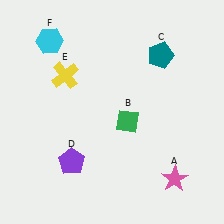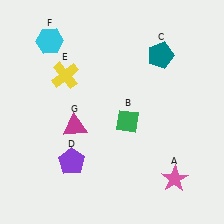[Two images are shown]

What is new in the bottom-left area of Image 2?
A magenta triangle (G) was added in the bottom-left area of Image 2.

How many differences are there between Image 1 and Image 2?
There is 1 difference between the two images.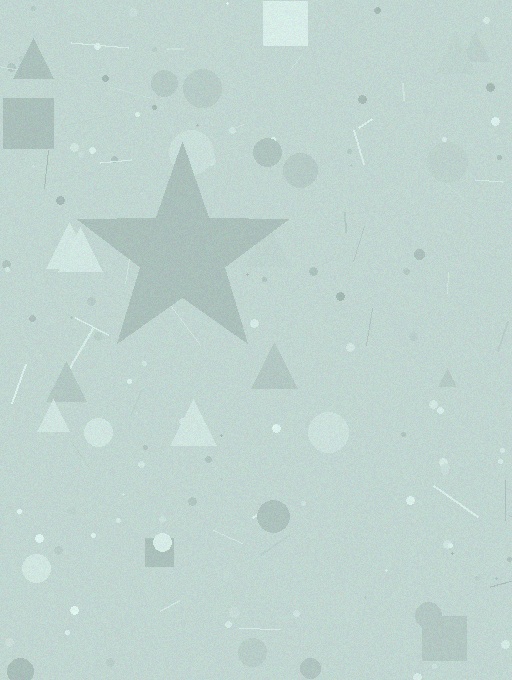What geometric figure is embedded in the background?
A star is embedded in the background.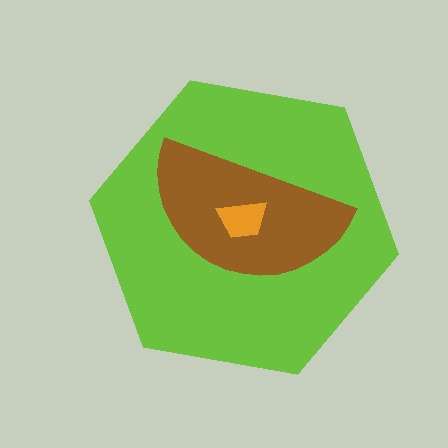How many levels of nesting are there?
3.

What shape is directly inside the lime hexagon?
The brown semicircle.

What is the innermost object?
The orange trapezoid.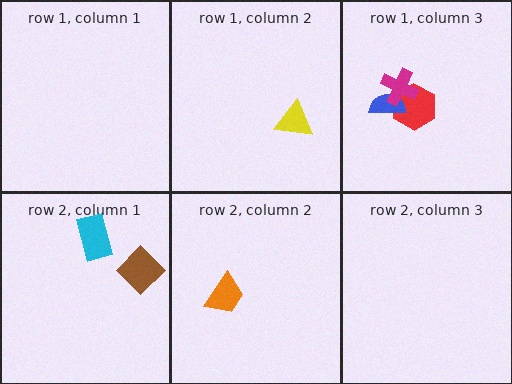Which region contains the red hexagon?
The row 1, column 3 region.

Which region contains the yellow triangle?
The row 1, column 2 region.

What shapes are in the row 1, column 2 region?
The yellow triangle.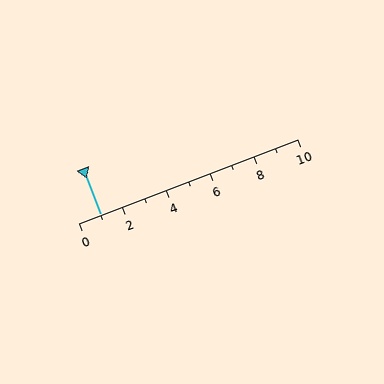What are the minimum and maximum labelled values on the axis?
The axis runs from 0 to 10.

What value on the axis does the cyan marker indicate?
The marker indicates approximately 1.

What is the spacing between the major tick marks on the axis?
The major ticks are spaced 2 apart.